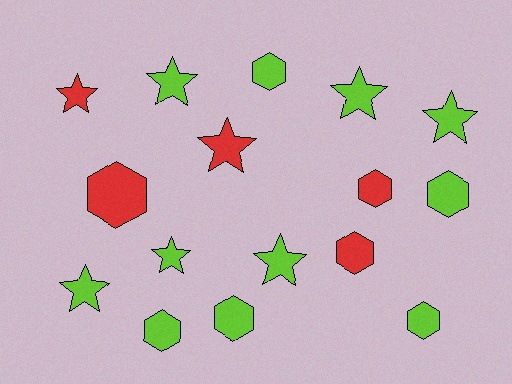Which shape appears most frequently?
Star, with 8 objects.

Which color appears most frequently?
Lime, with 11 objects.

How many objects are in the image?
There are 16 objects.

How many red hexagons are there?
There are 3 red hexagons.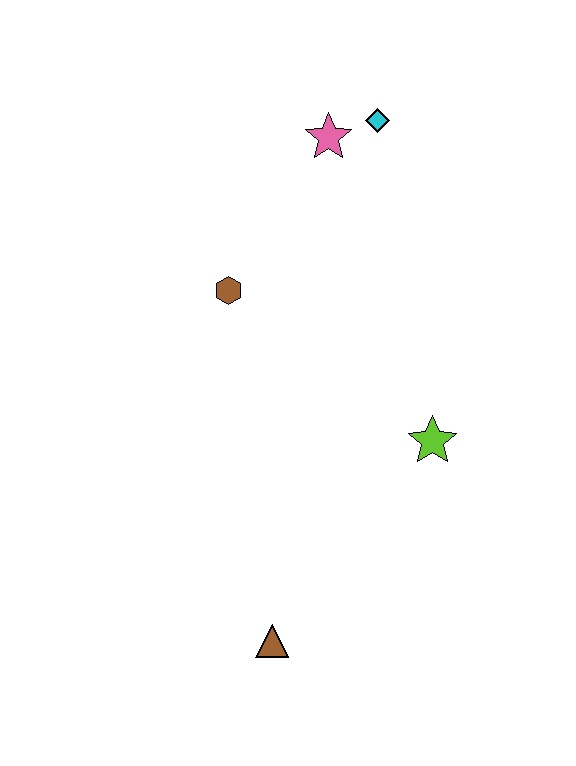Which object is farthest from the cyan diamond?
The brown triangle is farthest from the cyan diamond.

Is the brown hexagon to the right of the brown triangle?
No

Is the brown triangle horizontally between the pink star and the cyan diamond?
No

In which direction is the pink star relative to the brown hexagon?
The pink star is above the brown hexagon.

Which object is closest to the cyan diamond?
The pink star is closest to the cyan diamond.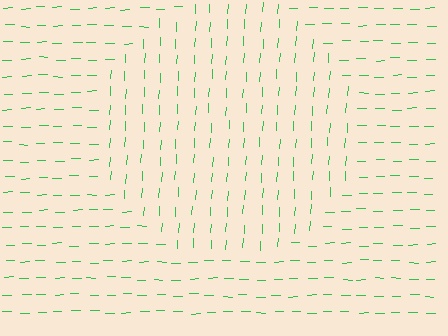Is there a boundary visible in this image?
Yes, there is a texture boundary formed by a change in line orientation.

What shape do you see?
I see a circle.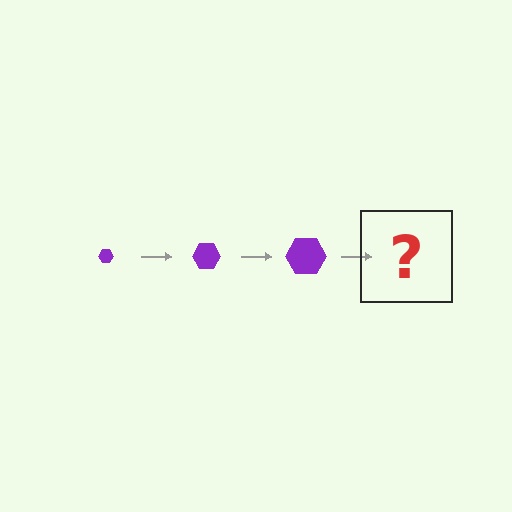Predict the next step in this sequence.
The next step is a purple hexagon, larger than the previous one.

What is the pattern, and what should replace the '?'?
The pattern is that the hexagon gets progressively larger each step. The '?' should be a purple hexagon, larger than the previous one.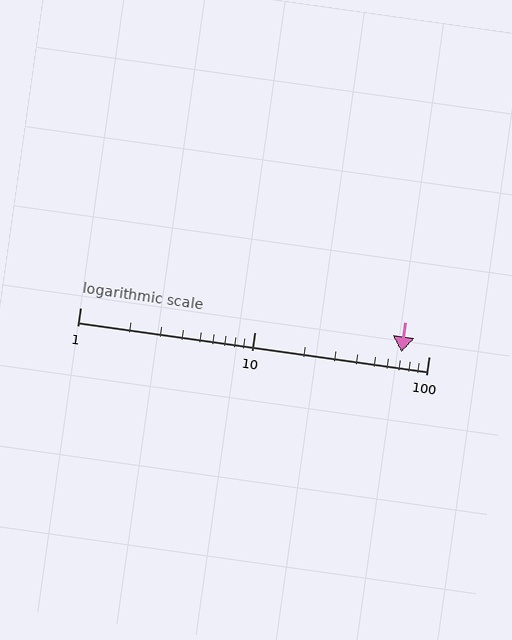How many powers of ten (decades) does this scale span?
The scale spans 2 decades, from 1 to 100.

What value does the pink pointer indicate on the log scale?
The pointer indicates approximately 70.